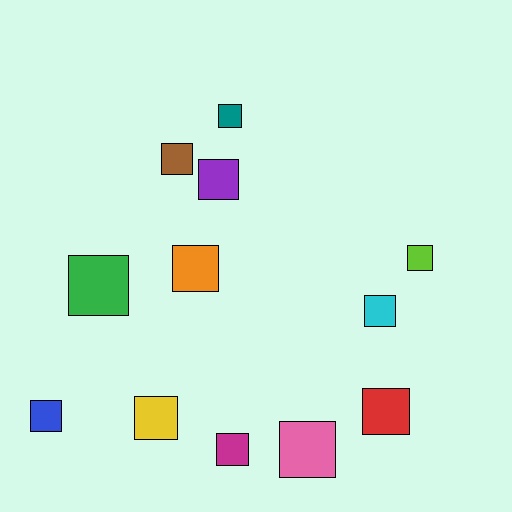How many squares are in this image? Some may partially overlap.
There are 12 squares.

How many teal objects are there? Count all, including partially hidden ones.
There is 1 teal object.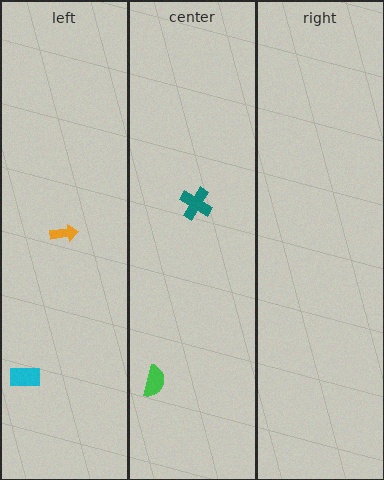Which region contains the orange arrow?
The left region.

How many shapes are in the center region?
2.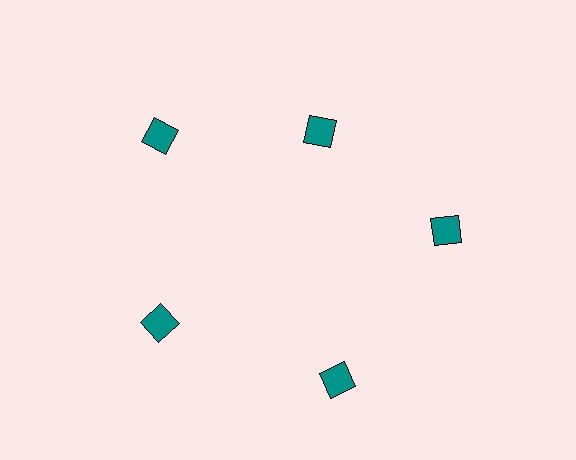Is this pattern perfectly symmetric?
No. The 5 teal diamonds are arranged in a ring, but one element near the 1 o'clock position is pulled inward toward the center, breaking the 5-fold rotational symmetry.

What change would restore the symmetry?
The symmetry would be restored by moving it outward, back onto the ring so that all 5 diamonds sit at equal angles and equal distance from the center.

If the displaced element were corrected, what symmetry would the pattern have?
It would have 5-fold rotational symmetry — the pattern would map onto itself every 72 degrees.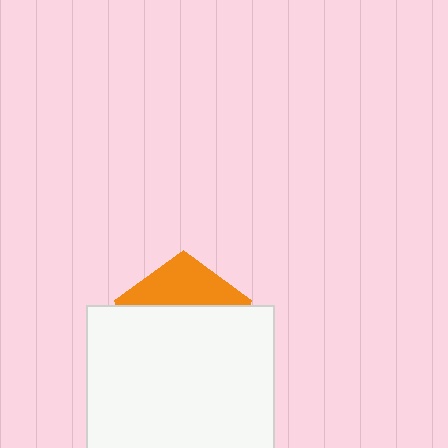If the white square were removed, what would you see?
You would see the complete orange pentagon.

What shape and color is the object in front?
The object in front is a white square.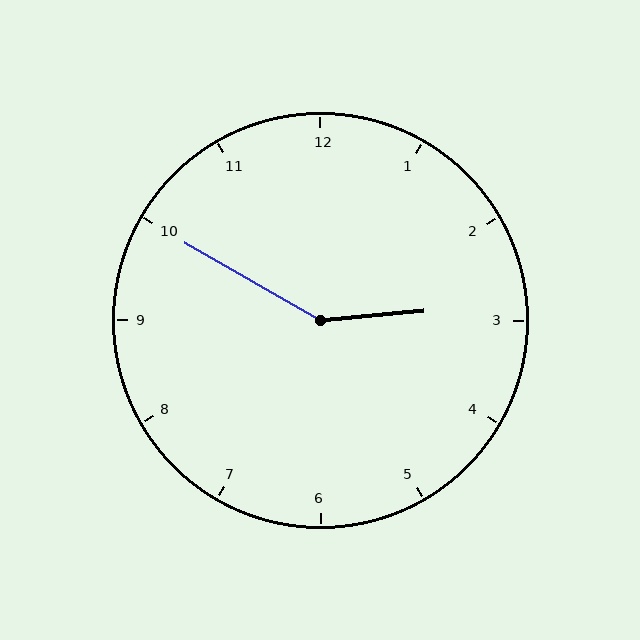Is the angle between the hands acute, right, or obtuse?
It is obtuse.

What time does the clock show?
2:50.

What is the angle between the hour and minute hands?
Approximately 145 degrees.